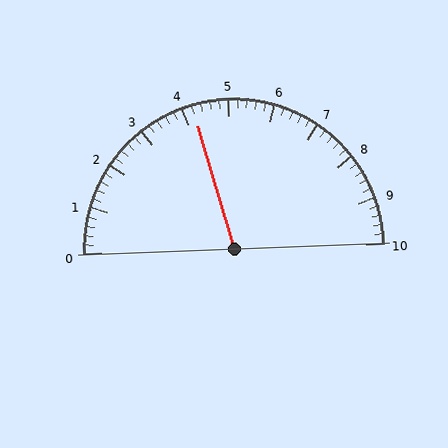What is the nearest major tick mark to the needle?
The nearest major tick mark is 4.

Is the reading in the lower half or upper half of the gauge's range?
The reading is in the lower half of the range (0 to 10).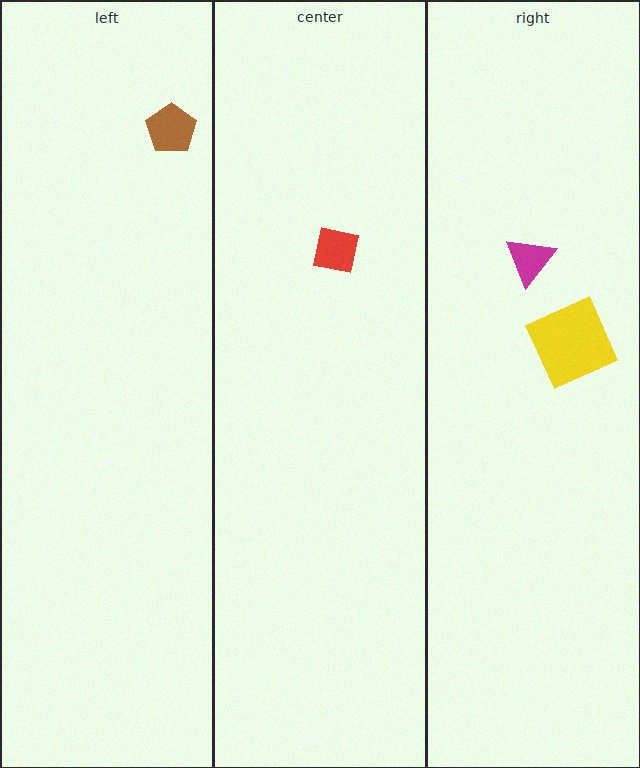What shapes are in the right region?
The yellow square, the magenta triangle.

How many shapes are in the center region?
1.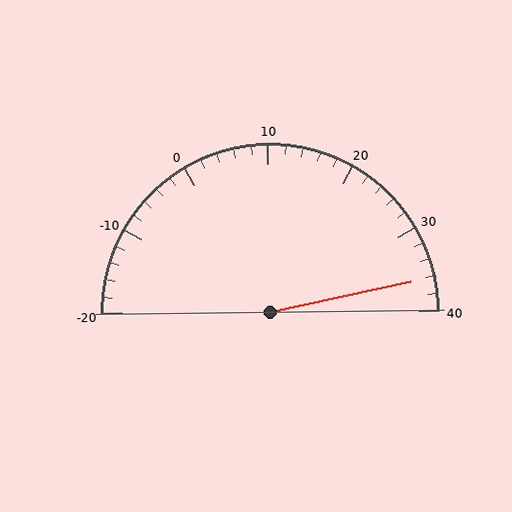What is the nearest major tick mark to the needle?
The nearest major tick mark is 40.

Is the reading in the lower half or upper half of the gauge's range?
The reading is in the upper half of the range (-20 to 40).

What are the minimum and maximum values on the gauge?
The gauge ranges from -20 to 40.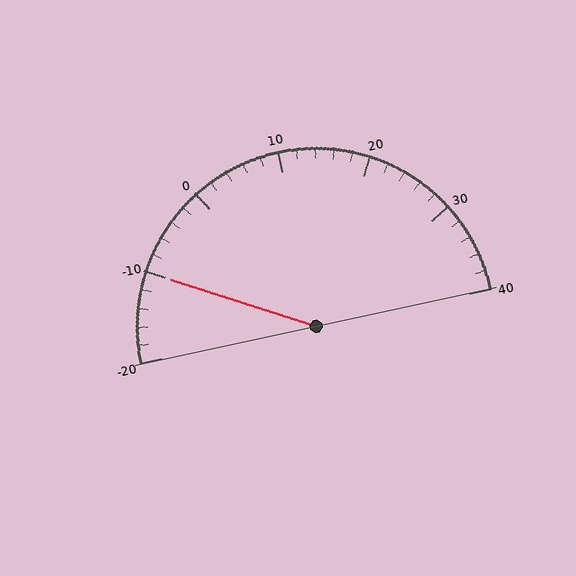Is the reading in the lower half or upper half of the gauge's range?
The reading is in the lower half of the range (-20 to 40).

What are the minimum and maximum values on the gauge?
The gauge ranges from -20 to 40.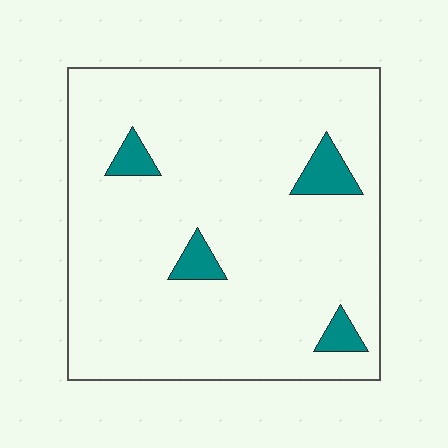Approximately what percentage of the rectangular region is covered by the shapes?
Approximately 5%.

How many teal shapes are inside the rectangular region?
4.